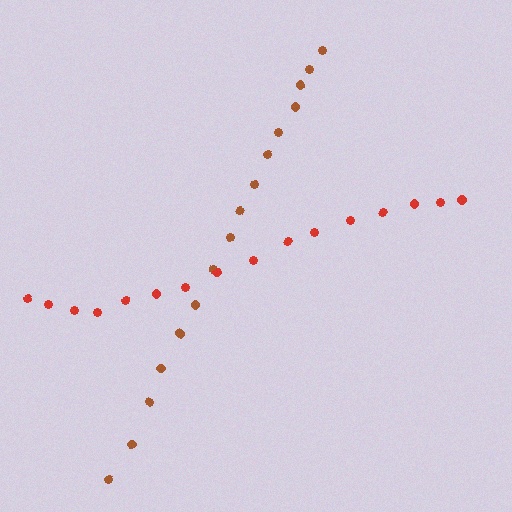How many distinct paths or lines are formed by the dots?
There are 2 distinct paths.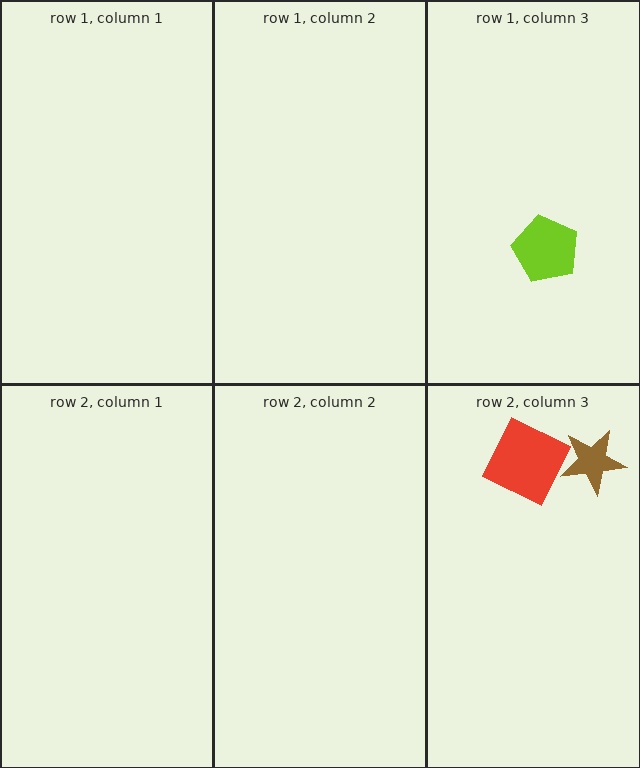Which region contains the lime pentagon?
The row 1, column 3 region.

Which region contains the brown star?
The row 2, column 3 region.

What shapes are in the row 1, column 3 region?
The lime pentagon.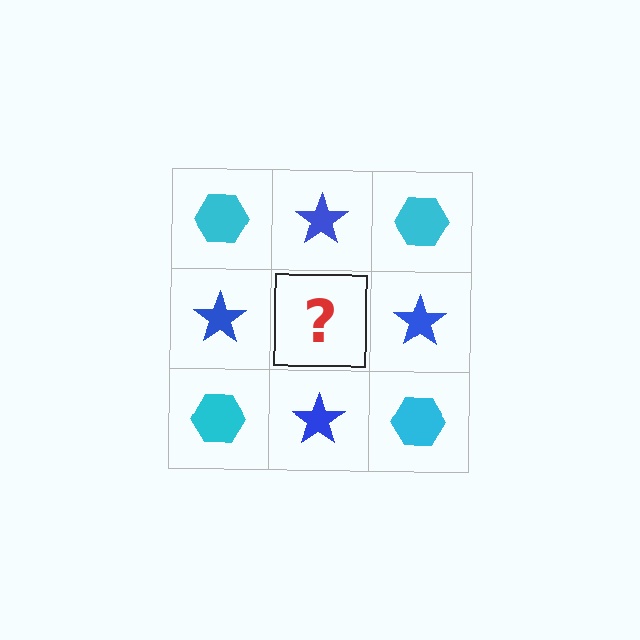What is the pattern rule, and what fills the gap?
The rule is that it alternates cyan hexagon and blue star in a checkerboard pattern. The gap should be filled with a cyan hexagon.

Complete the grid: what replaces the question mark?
The question mark should be replaced with a cyan hexagon.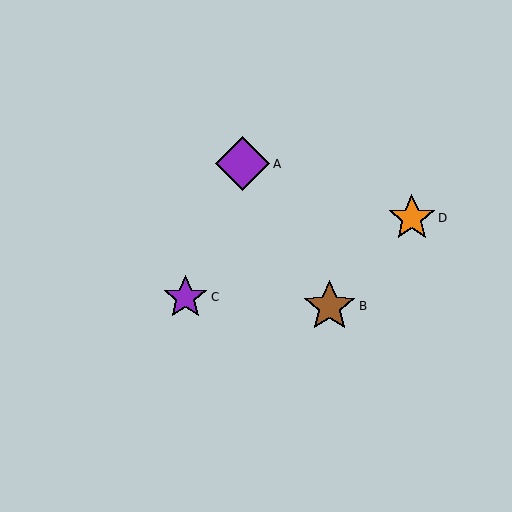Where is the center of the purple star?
The center of the purple star is at (185, 297).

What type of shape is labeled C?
Shape C is a purple star.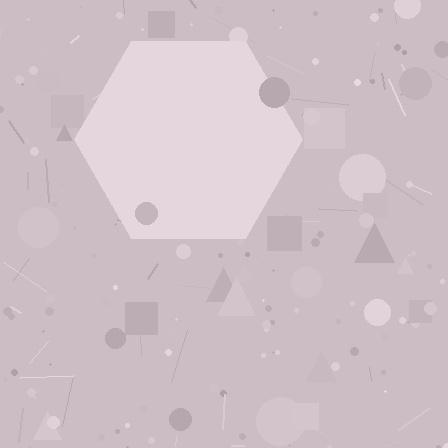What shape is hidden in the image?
A hexagon is hidden in the image.